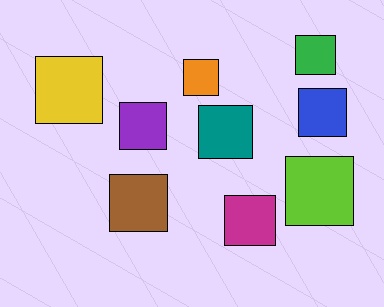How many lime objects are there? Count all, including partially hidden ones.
There is 1 lime object.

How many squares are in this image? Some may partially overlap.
There are 9 squares.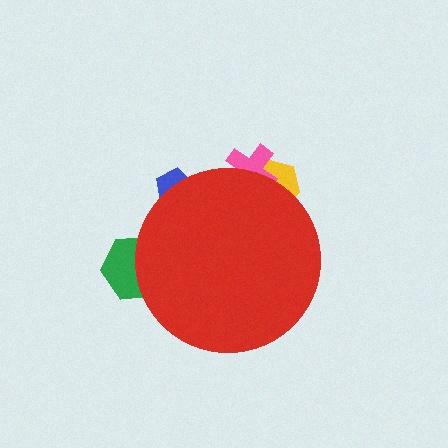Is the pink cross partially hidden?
Yes, the pink cross is partially hidden behind the red circle.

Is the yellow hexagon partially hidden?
Yes, the yellow hexagon is partially hidden behind the red circle.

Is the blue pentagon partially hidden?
Yes, the blue pentagon is partially hidden behind the red circle.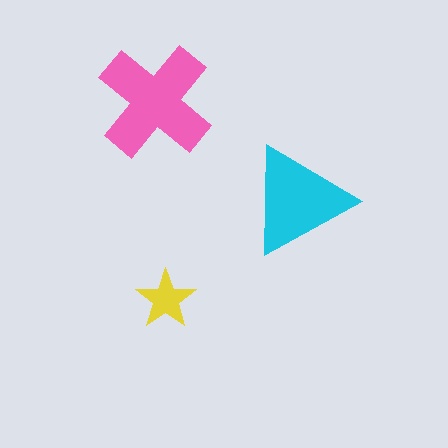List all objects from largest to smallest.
The pink cross, the cyan triangle, the yellow star.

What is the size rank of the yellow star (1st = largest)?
3rd.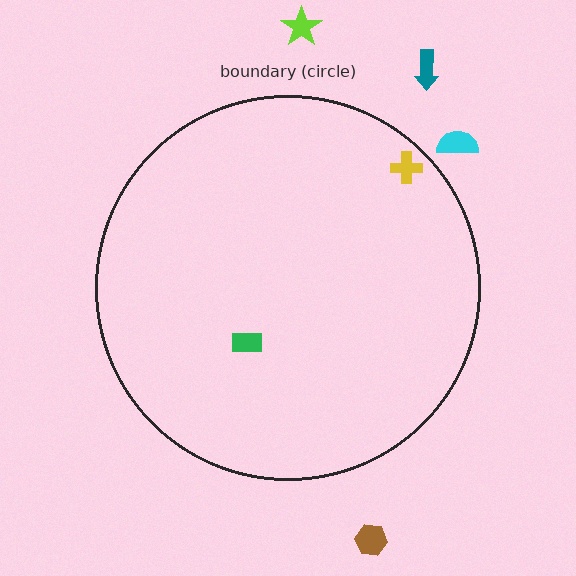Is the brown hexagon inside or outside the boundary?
Outside.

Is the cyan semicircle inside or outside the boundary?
Outside.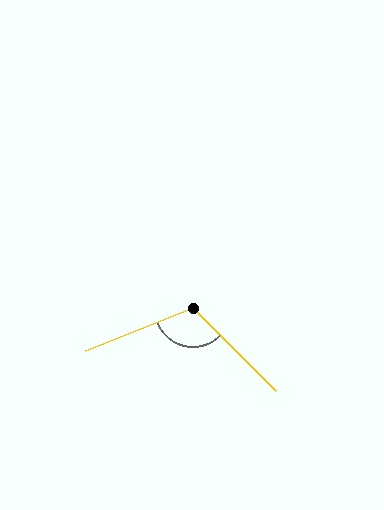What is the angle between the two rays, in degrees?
Approximately 113 degrees.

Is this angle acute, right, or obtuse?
It is obtuse.